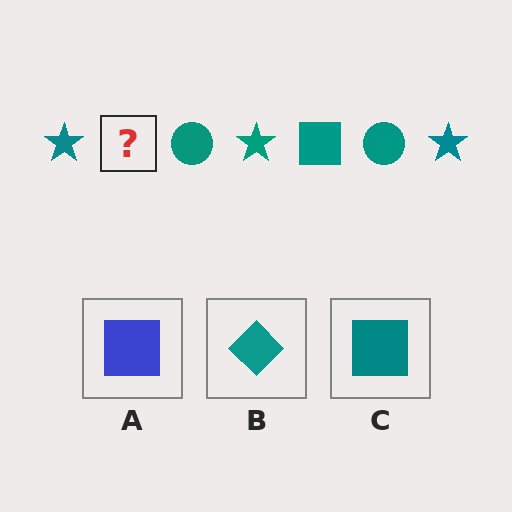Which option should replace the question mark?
Option C.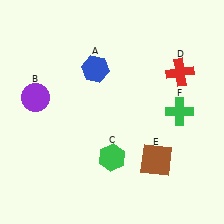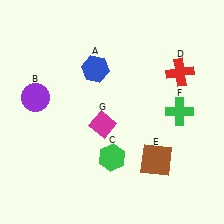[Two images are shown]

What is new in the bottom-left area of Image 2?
A magenta diamond (G) was added in the bottom-left area of Image 2.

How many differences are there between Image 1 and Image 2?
There is 1 difference between the two images.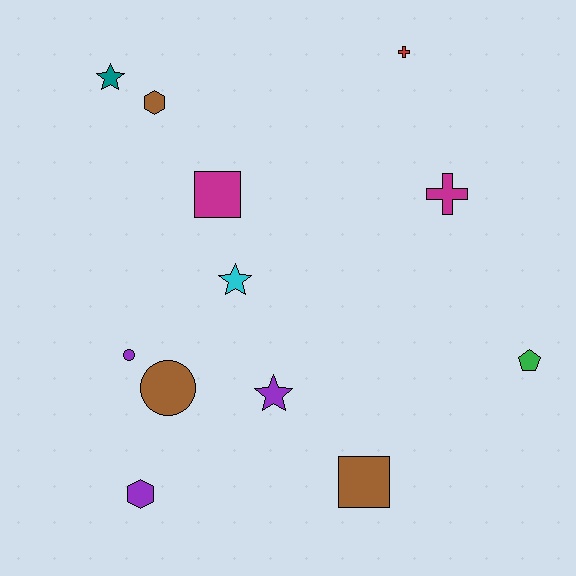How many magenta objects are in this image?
There are 2 magenta objects.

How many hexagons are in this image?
There are 2 hexagons.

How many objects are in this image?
There are 12 objects.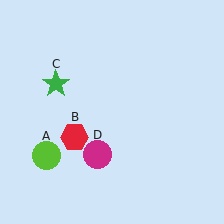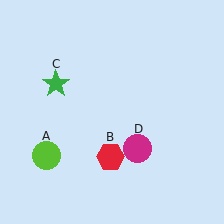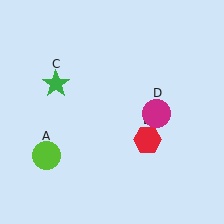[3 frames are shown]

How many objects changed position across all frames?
2 objects changed position: red hexagon (object B), magenta circle (object D).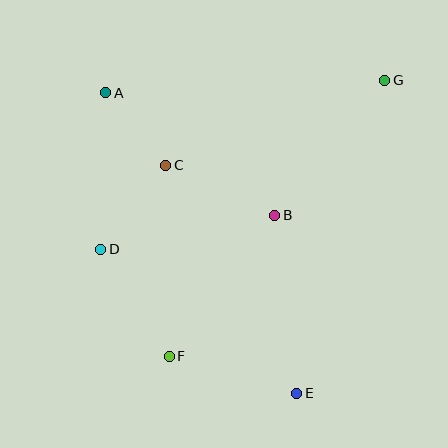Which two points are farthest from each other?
Points A and E are farthest from each other.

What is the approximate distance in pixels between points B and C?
The distance between B and C is approximately 120 pixels.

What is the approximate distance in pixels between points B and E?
The distance between B and E is approximately 180 pixels.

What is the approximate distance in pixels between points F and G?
The distance between F and G is approximately 350 pixels.